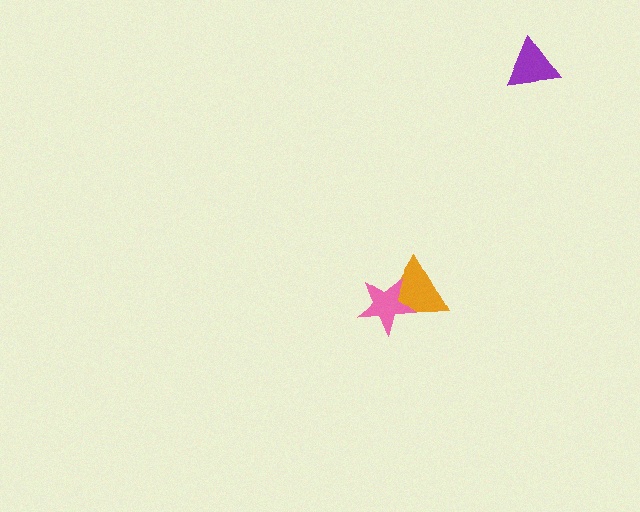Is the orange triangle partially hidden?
Yes, it is partially covered by another shape.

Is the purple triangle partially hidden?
No, no other shape covers it.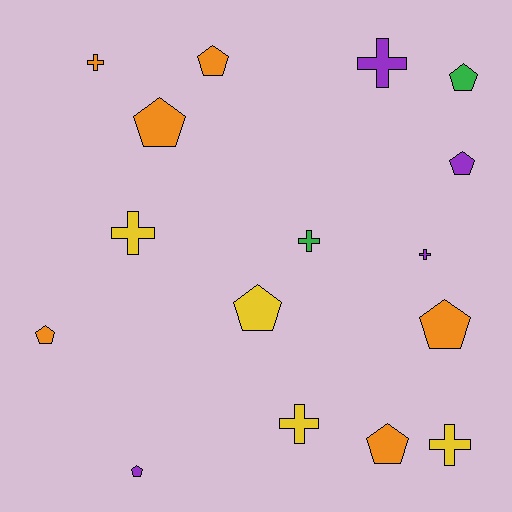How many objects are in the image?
There are 16 objects.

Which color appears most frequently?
Orange, with 6 objects.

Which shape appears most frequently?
Pentagon, with 9 objects.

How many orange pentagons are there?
There are 5 orange pentagons.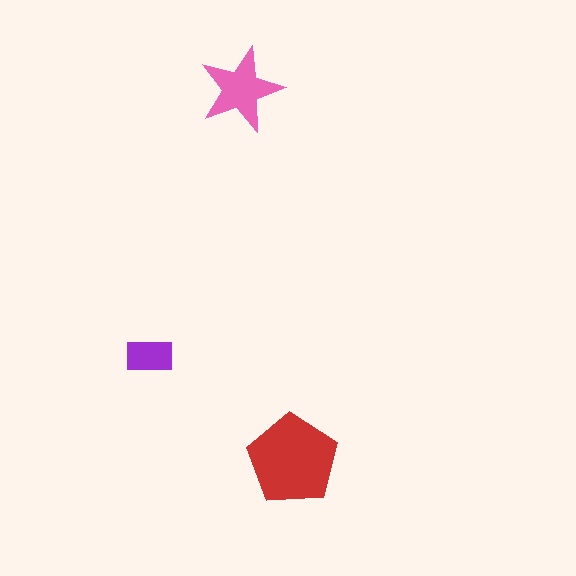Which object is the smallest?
The purple rectangle.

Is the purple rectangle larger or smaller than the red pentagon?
Smaller.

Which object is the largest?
The red pentagon.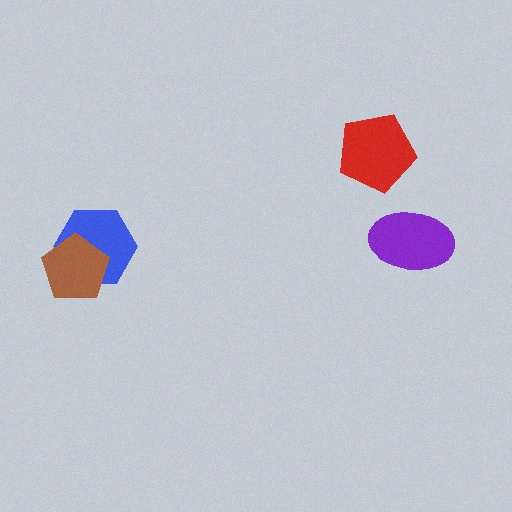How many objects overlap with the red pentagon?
0 objects overlap with the red pentagon.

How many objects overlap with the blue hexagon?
1 object overlaps with the blue hexagon.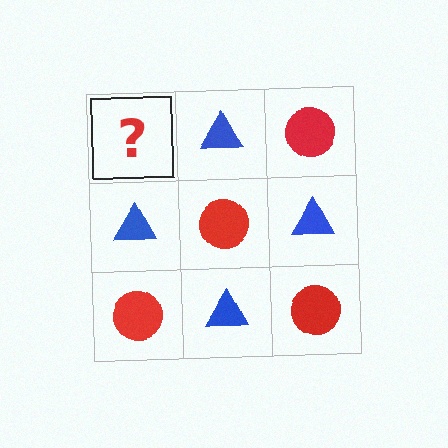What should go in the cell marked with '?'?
The missing cell should contain a red circle.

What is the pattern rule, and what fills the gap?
The rule is that it alternates red circle and blue triangle in a checkerboard pattern. The gap should be filled with a red circle.